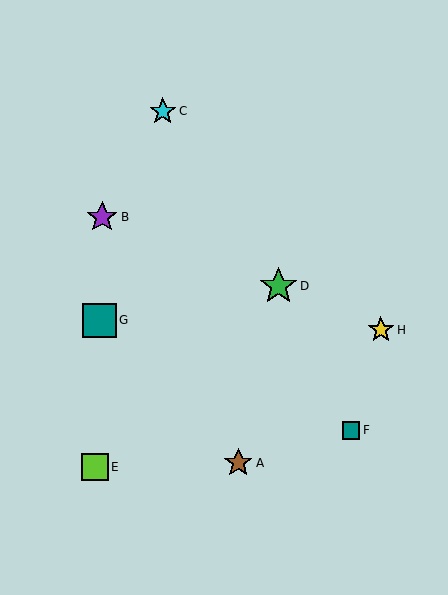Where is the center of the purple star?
The center of the purple star is at (102, 217).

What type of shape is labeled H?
Shape H is a yellow star.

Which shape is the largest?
The green star (labeled D) is the largest.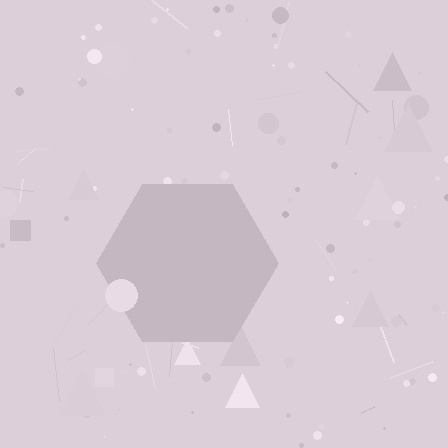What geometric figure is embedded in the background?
A hexagon is embedded in the background.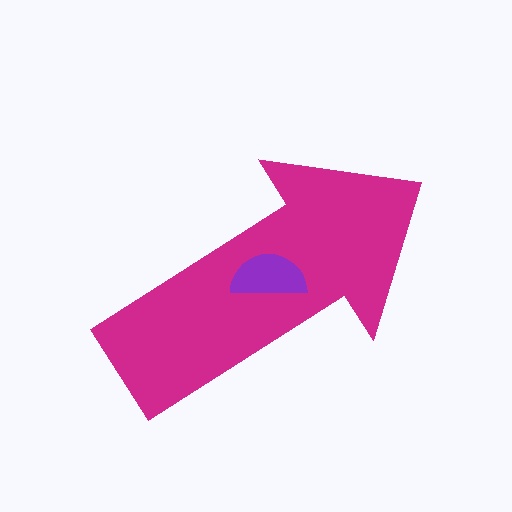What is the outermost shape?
The magenta arrow.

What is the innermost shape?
The purple semicircle.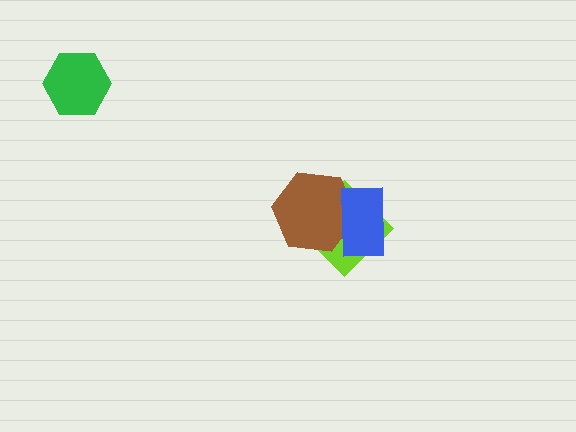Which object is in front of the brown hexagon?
The blue rectangle is in front of the brown hexagon.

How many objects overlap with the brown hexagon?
2 objects overlap with the brown hexagon.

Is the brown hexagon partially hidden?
Yes, it is partially covered by another shape.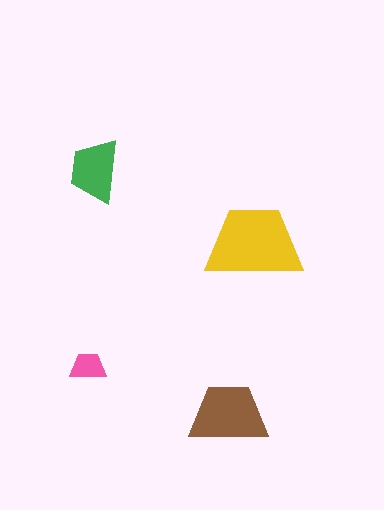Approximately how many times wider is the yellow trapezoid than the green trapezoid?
About 1.5 times wider.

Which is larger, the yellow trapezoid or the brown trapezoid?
The yellow one.